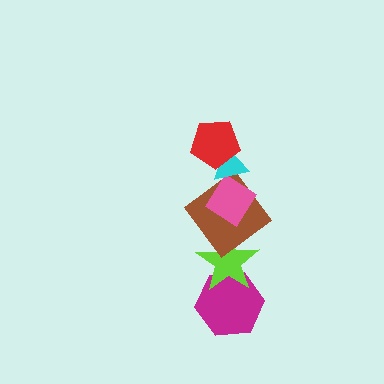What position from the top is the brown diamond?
The brown diamond is 4th from the top.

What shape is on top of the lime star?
The brown diamond is on top of the lime star.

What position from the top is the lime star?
The lime star is 5th from the top.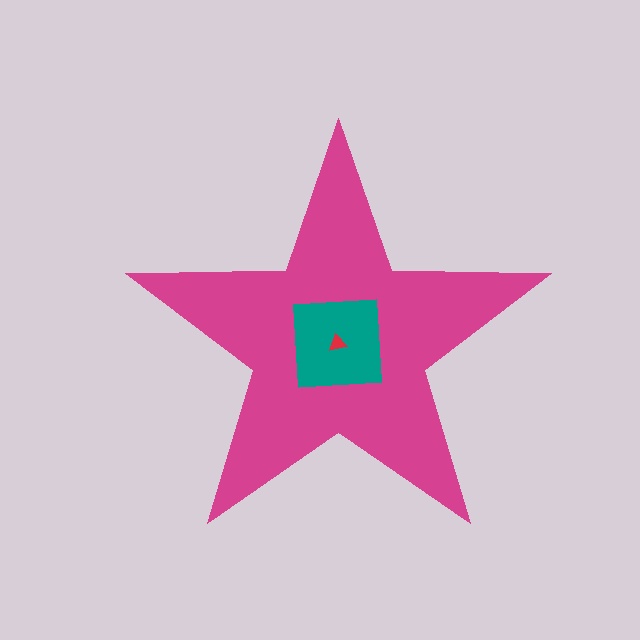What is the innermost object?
The red triangle.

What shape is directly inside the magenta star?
The teal square.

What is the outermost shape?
The magenta star.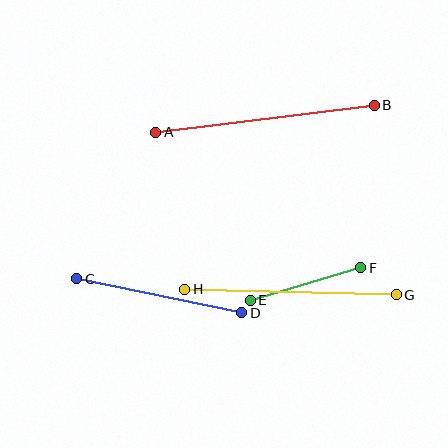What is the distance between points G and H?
The distance is approximately 212 pixels.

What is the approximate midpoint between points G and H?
The midpoint is at approximately (290, 292) pixels.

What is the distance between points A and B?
The distance is approximately 220 pixels.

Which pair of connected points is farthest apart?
Points A and B are farthest apart.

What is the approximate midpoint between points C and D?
The midpoint is at approximately (159, 296) pixels.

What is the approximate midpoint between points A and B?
The midpoint is at approximately (265, 119) pixels.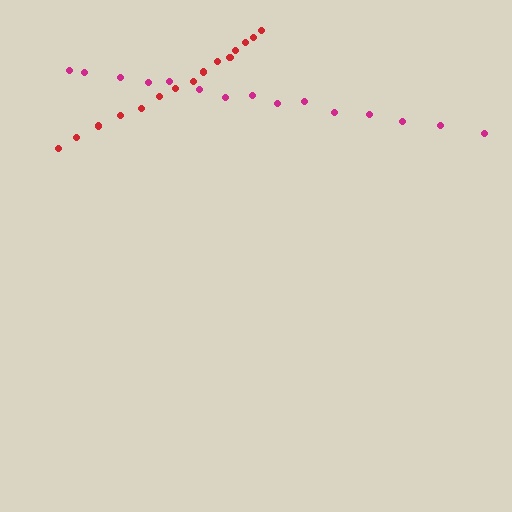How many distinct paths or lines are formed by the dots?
There are 2 distinct paths.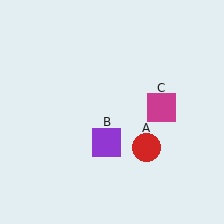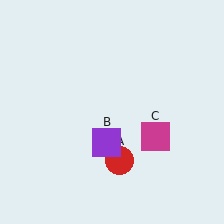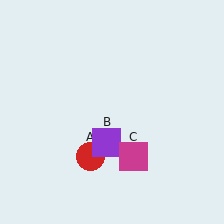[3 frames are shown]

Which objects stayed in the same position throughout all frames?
Purple square (object B) remained stationary.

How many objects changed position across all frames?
2 objects changed position: red circle (object A), magenta square (object C).